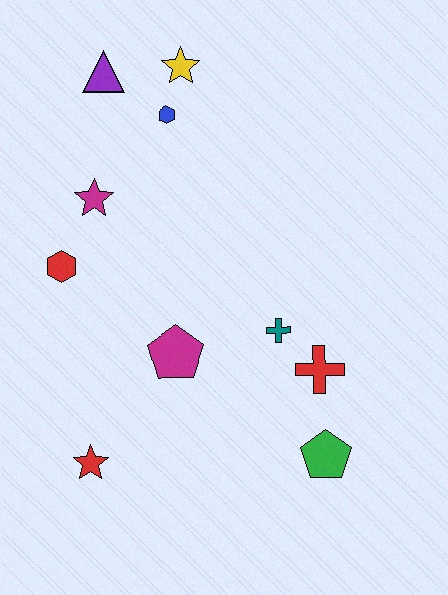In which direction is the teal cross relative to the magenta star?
The teal cross is to the right of the magenta star.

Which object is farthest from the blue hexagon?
The green pentagon is farthest from the blue hexagon.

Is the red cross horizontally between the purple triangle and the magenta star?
No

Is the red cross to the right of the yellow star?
Yes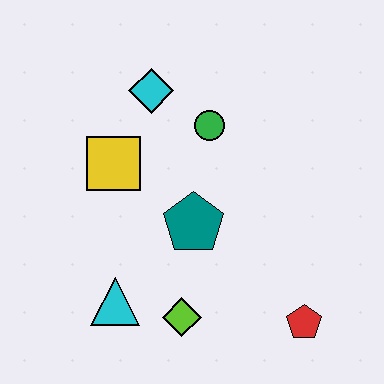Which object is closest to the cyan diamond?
The green circle is closest to the cyan diamond.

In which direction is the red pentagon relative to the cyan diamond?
The red pentagon is below the cyan diamond.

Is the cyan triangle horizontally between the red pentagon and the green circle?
No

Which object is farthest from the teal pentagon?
The red pentagon is farthest from the teal pentagon.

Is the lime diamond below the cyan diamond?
Yes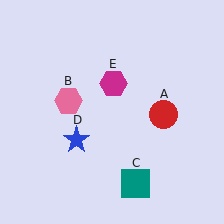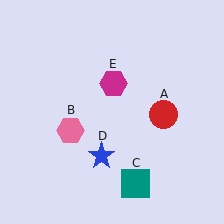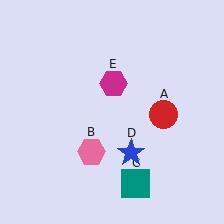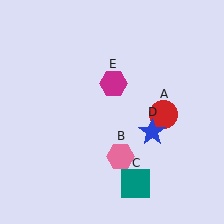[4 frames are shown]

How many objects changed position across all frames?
2 objects changed position: pink hexagon (object B), blue star (object D).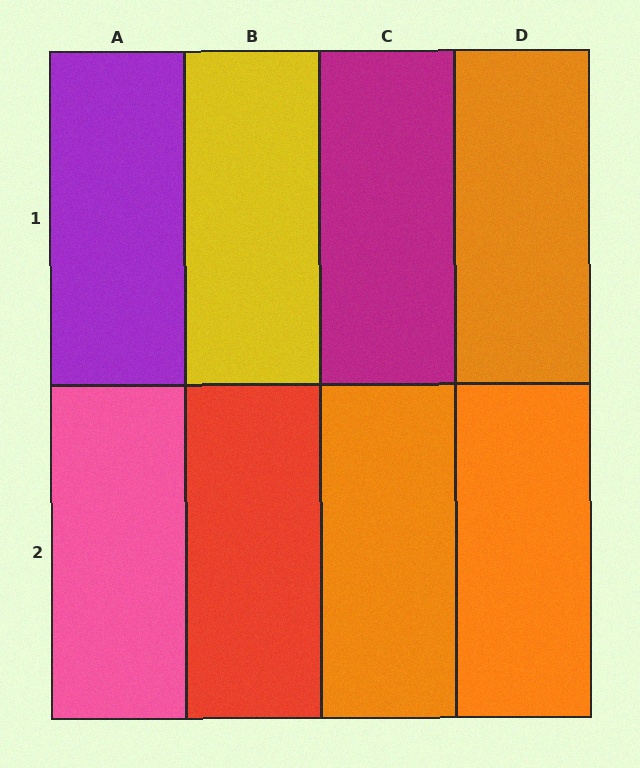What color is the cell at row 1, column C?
Magenta.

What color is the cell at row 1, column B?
Yellow.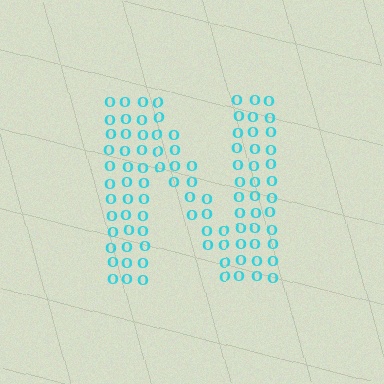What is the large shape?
The large shape is the letter N.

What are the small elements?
The small elements are letter O's.